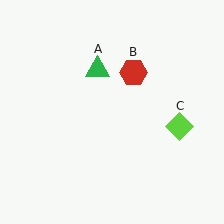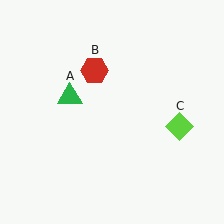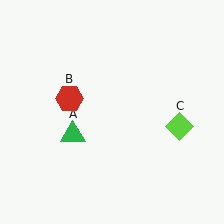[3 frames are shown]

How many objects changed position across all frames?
2 objects changed position: green triangle (object A), red hexagon (object B).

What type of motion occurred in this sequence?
The green triangle (object A), red hexagon (object B) rotated counterclockwise around the center of the scene.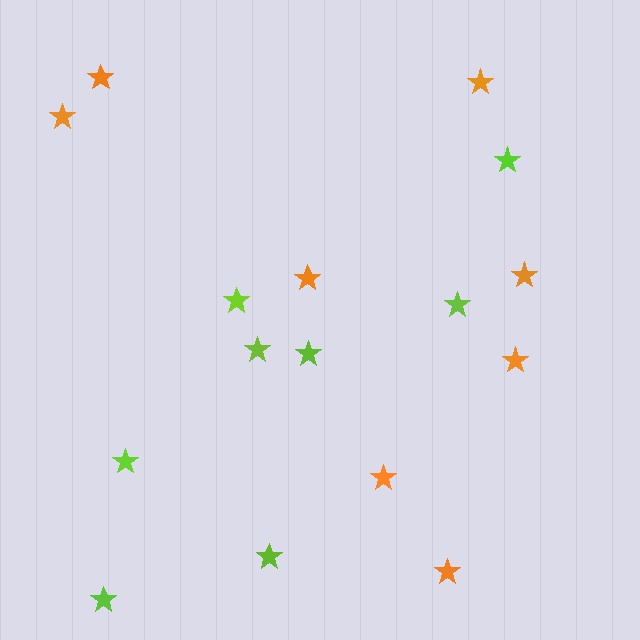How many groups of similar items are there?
There are 2 groups: one group of lime stars (8) and one group of orange stars (8).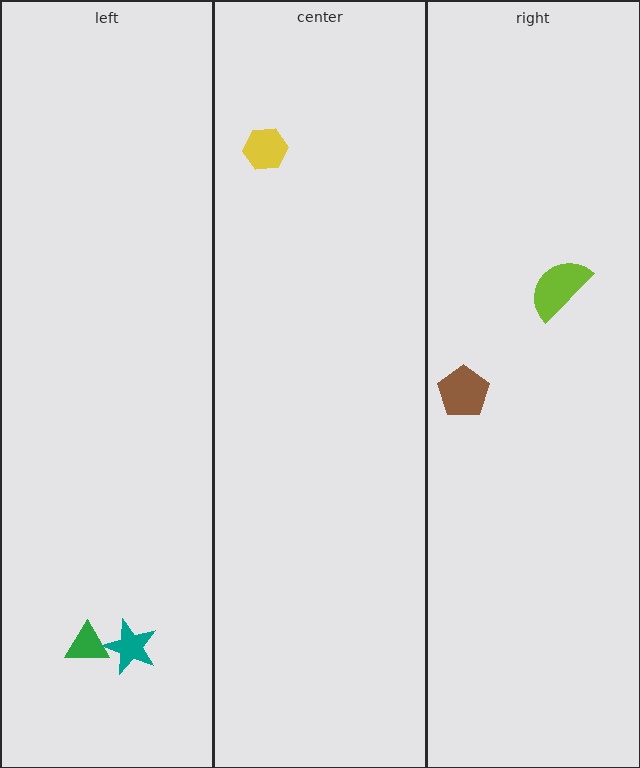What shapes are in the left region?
The green triangle, the teal star.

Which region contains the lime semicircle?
The right region.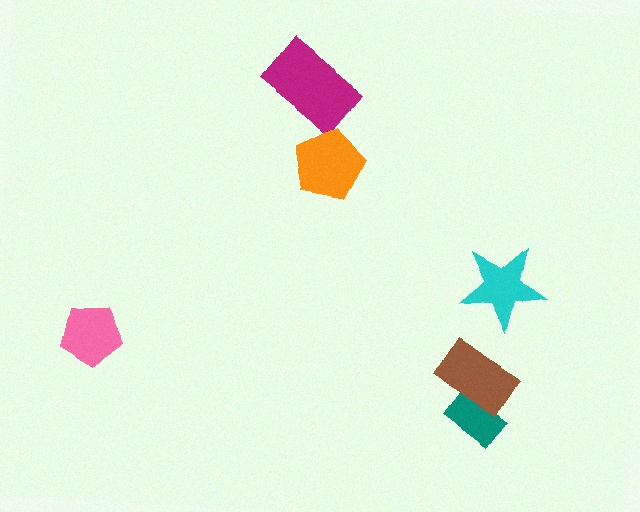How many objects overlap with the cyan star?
0 objects overlap with the cyan star.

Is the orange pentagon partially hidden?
No, no other shape covers it.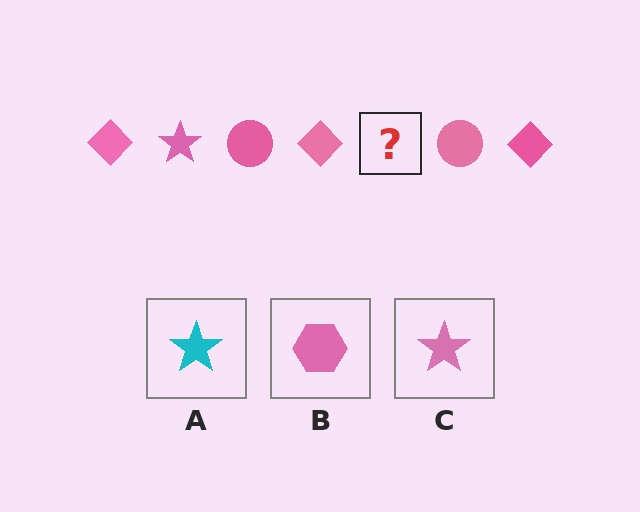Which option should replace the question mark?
Option C.